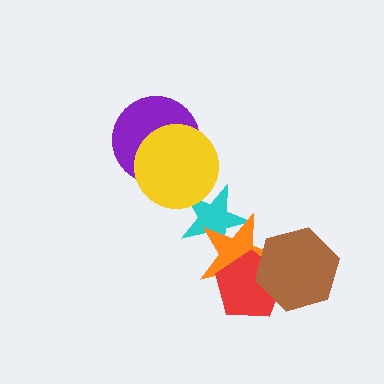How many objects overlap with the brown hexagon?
2 objects overlap with the brown hexagon.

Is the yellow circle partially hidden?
No, no other shape covers it.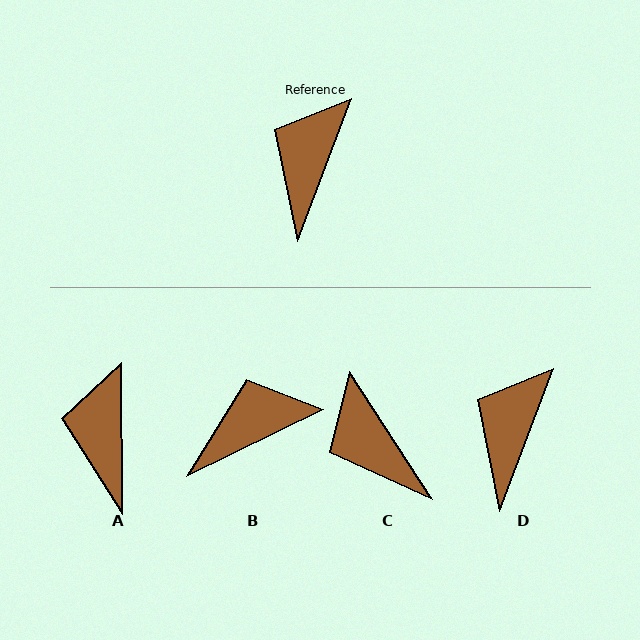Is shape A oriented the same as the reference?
No, it is off by about 21 degrees.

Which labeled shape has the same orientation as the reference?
D.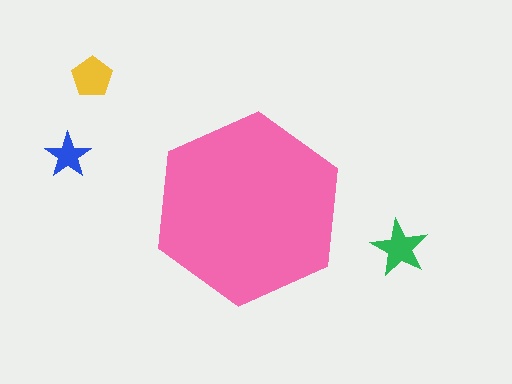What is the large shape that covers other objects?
A pink hexagon.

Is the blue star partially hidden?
No, the blue star is fully visible.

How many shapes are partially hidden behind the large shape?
0 shapes are partially hidden.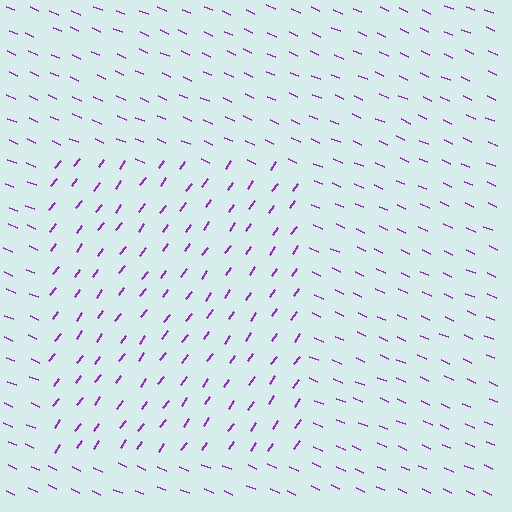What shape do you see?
I see a rectangle.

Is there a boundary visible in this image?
Yes, there is a texture boundary formed by a change in line orientation.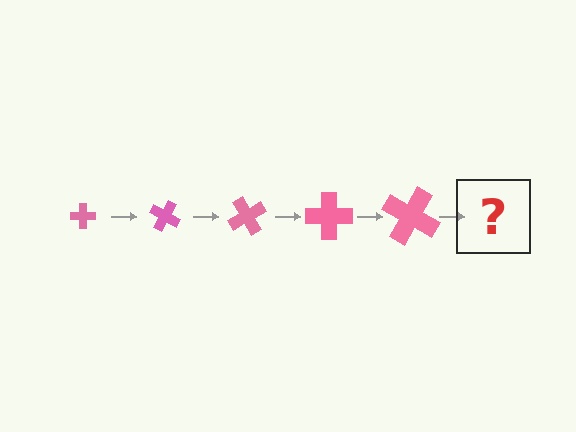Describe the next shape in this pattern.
It should be a cross, larger than the previous one and rotated 150 degrees from the start.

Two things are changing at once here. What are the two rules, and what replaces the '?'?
The two rules are that the cross grows larger each step and it rotates 30 degrees each step. The '?' should be a cross, larger than the previous one and rotated 150 degrees from the start.